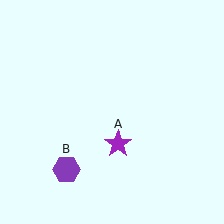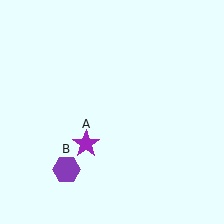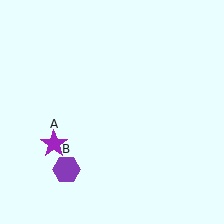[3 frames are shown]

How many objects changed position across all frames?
1 object changed position: purple star (object A).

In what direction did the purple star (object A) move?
The purple star (object A) moved left.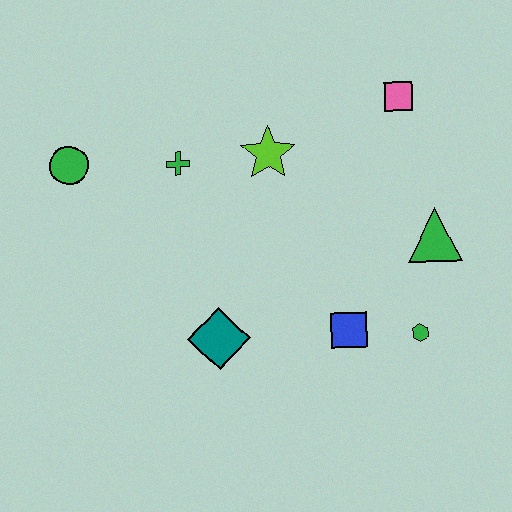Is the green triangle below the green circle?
Yes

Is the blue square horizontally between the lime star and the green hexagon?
Yes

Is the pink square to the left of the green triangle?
Yes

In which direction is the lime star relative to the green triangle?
The lime star is to the left of the green triangle.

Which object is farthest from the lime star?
The green hexagon is farthest from the lime star.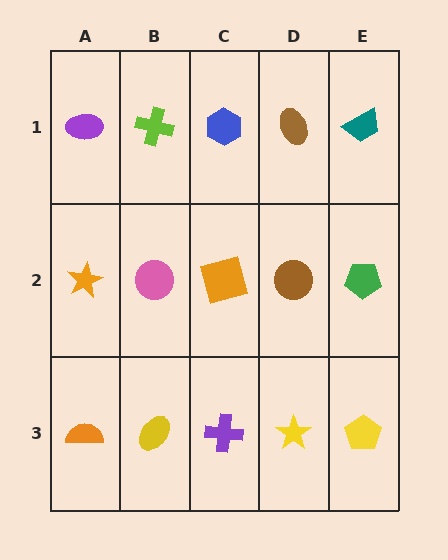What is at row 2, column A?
An orange star.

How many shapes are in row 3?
5 shapes.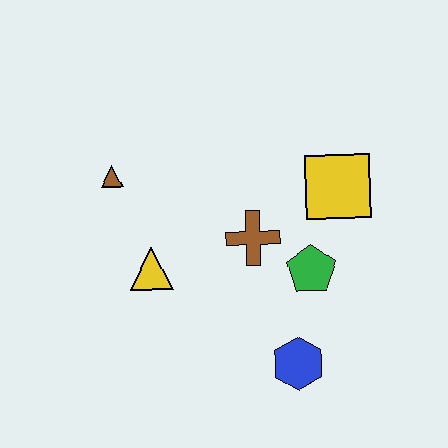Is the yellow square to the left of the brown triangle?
No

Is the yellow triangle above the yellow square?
No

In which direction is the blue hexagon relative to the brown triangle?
The blue hexagon is below the brown triangle.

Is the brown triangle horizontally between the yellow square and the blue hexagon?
No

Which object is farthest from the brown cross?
The brown triangle is farthest from the brown cross.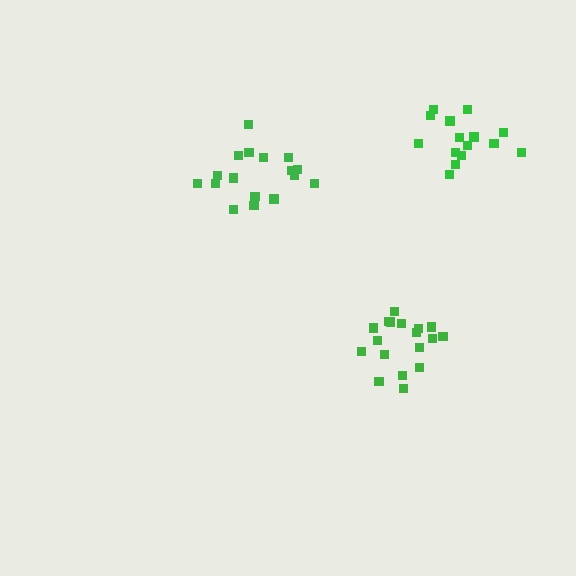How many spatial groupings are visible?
There are 3 spatial groupings.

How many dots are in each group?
Group 1: 15 dots, Group 2: 18 dots, Group 3: 17 dots (50 total).